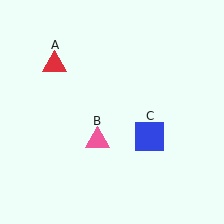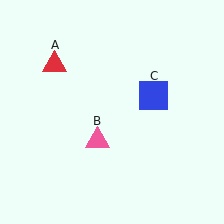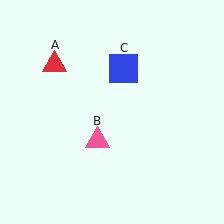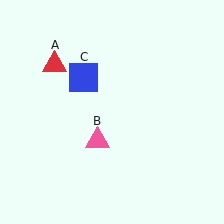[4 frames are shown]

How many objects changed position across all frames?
1 object changed position: blue square (object C).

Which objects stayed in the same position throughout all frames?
Red triangle (object A) and pink triangle (object B) remained stationary.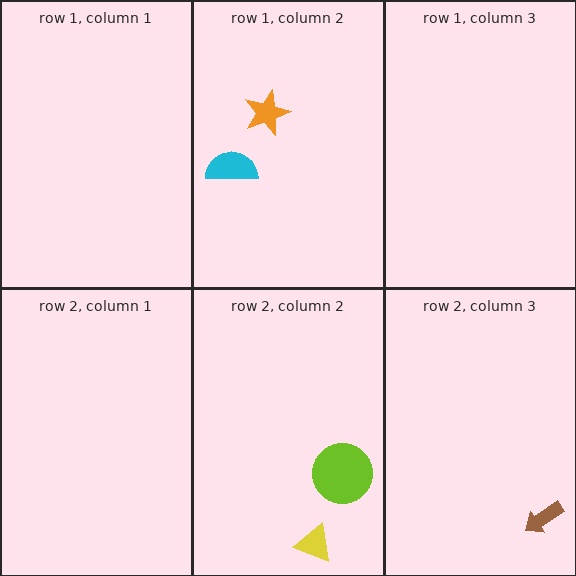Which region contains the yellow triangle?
The row 2, column 2 region.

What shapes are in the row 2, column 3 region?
The brown arrow.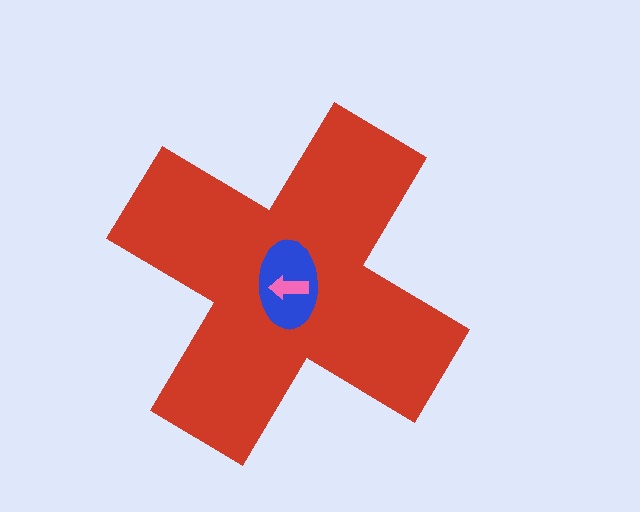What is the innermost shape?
The pink arrow.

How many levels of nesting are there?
3.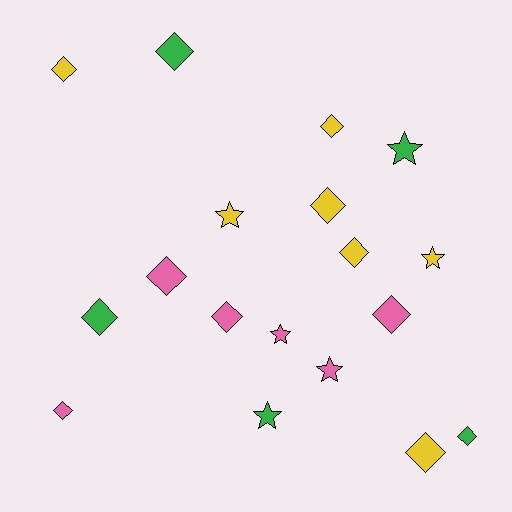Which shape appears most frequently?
Diamond, with 12 objects.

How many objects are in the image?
There are 18 objects.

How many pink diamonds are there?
There are 4 pink diamonds.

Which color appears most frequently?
Yellow, with 7 objects.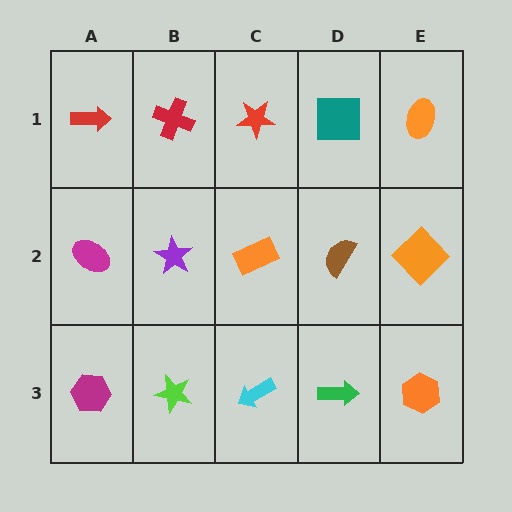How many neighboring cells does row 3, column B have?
3.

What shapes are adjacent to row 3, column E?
An orange diamond (row 2, column E), a green arrow (row 3, column D).